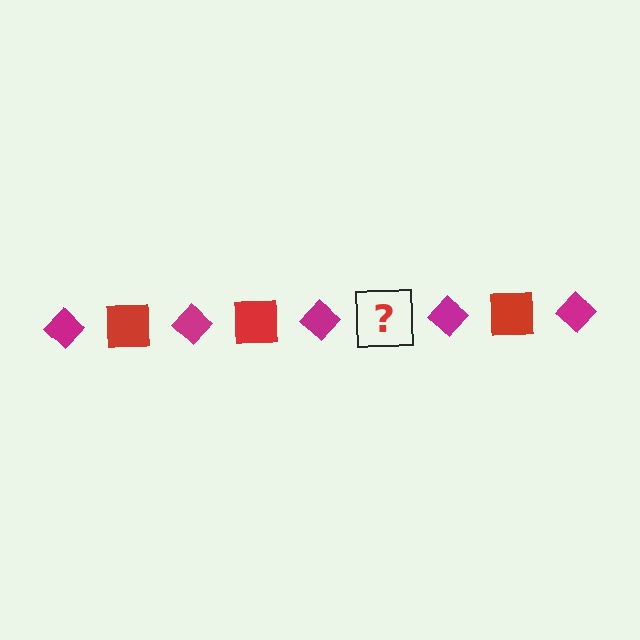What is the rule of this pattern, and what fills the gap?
The rule is that the pattern alternates between magenta diamond and red square. The gap should be filled with a red square.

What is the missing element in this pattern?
The missing element is a red square.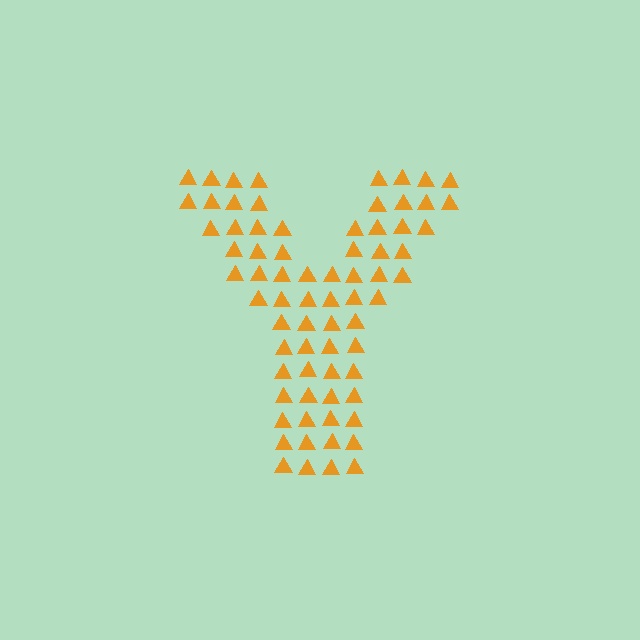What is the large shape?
The large shape is the letter Y.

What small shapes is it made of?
It is made of small triangles.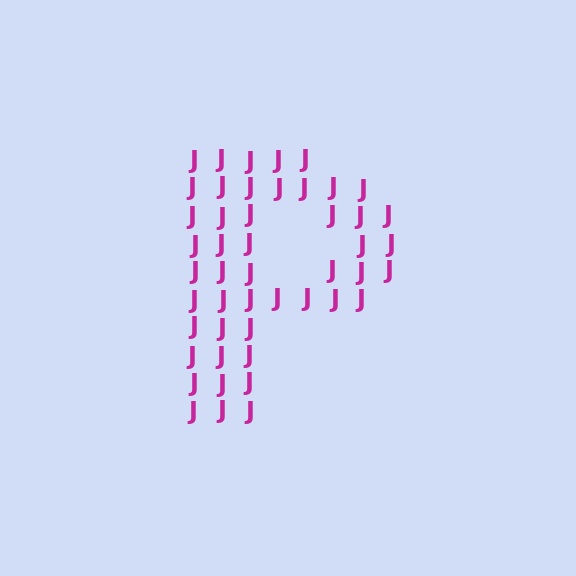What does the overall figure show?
The overall figure shows the letter P.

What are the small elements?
The small elements are letter J's.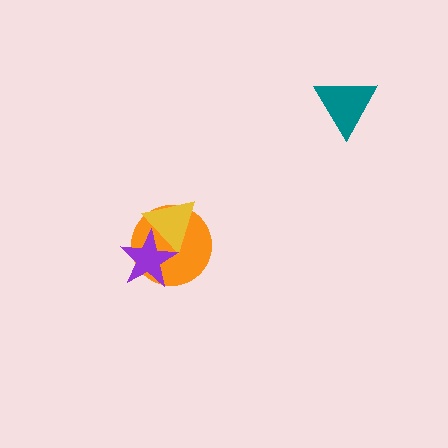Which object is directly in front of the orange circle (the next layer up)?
The yellow triangle is directly in front of the orange circle.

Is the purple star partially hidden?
No, no other shape covers it.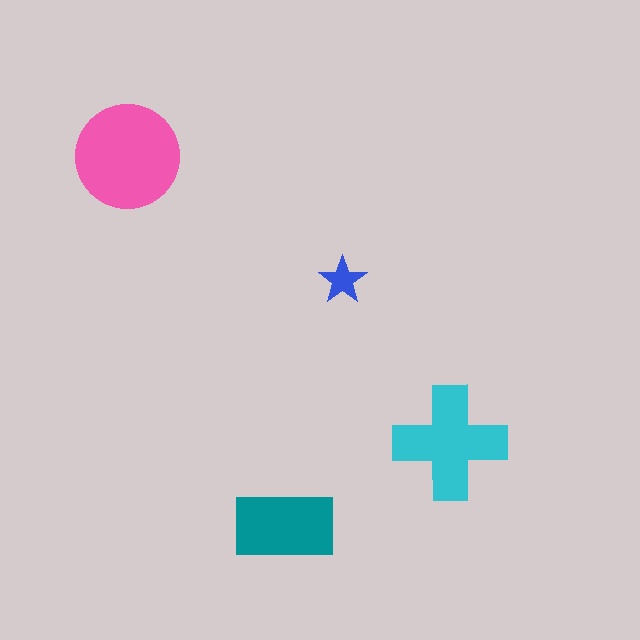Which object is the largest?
The pink circle.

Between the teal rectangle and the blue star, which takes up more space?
The teal rectangle.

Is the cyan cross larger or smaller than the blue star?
Larger.